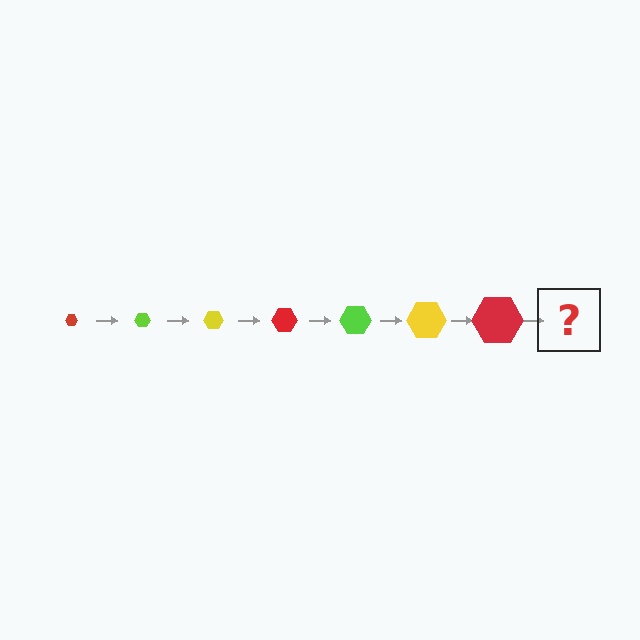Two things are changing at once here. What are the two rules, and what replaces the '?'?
The two rules are that the hexagon grows larger each step and the color cycles through red, lime, and yellow. The '?' should be a lime hexagon, larger than the previous one.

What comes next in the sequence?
The next element should be a lime hexagon, larger than the previous one.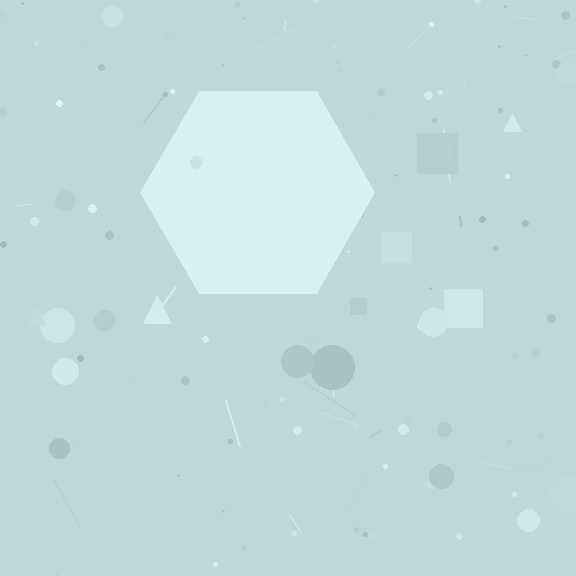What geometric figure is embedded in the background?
A hexagon is embedded in the background.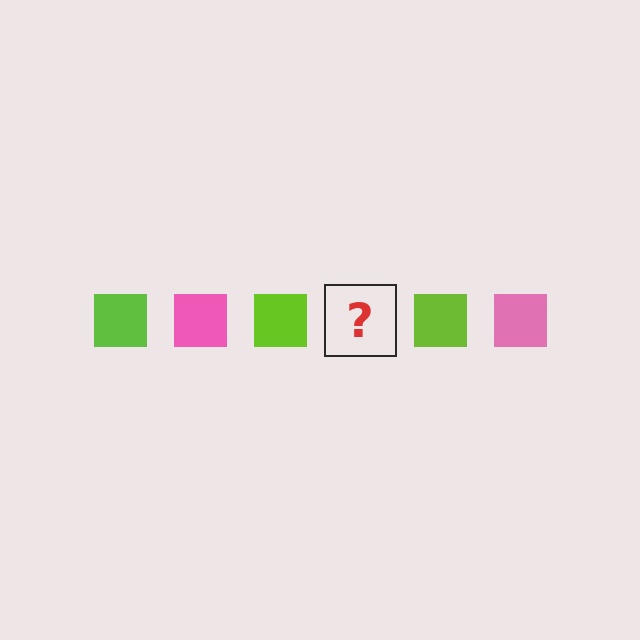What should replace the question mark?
The question mark should be replaced with a pink square.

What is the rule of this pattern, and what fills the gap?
The rule is that the pattern cycles through lime, pink squares. The gap should be filled with a pink square.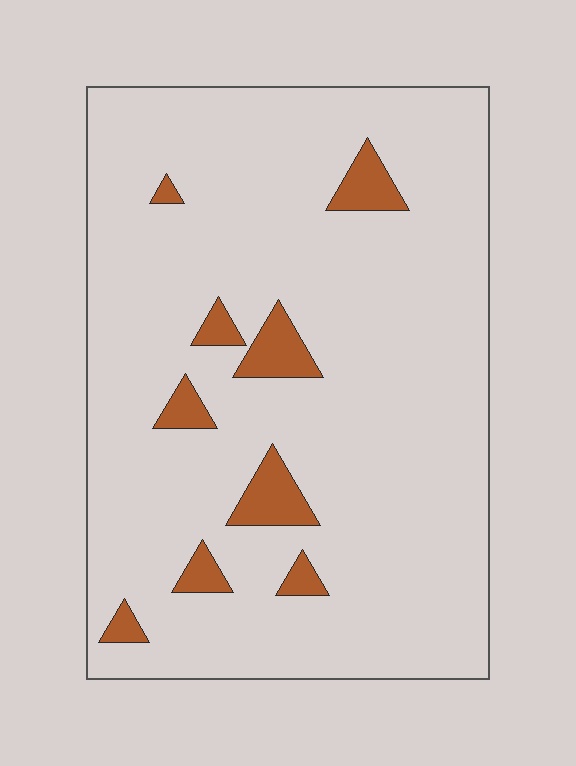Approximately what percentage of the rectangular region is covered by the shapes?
Approximately 10%.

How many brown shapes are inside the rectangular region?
9.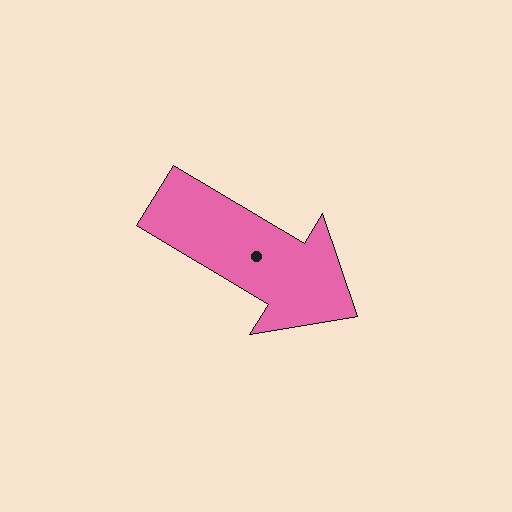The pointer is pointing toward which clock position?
Roughly 4 o'clock.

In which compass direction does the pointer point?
Southeast.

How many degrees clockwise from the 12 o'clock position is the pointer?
Approximately 121 degrees.